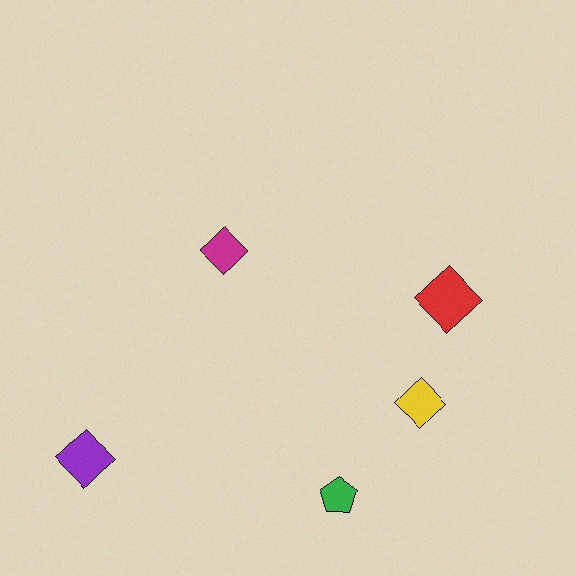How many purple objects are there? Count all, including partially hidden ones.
There is 1 purple object.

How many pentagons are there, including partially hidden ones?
There is 1 pentagon.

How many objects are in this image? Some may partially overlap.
There are 5 objects.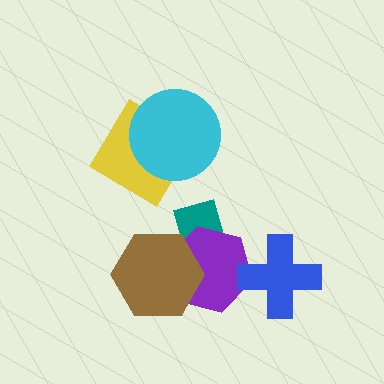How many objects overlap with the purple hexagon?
3 objects overlap with the purple hexagon.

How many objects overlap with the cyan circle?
1 object overlaps with the cyan circle.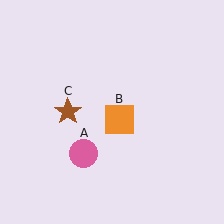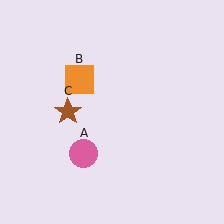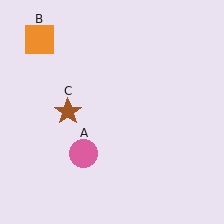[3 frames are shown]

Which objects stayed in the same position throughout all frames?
Pink circle (object A) and brown star (object C) remained stationary.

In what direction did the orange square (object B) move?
The orange square (object B) moved up and to the left.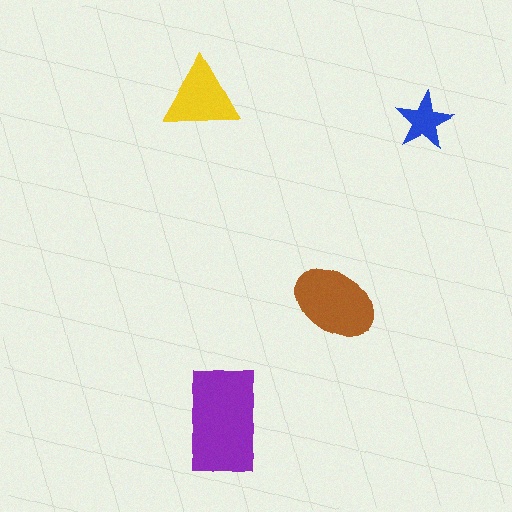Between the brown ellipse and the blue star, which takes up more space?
The brown ellipse.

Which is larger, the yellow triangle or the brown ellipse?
The brown ellipse.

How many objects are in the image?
There are 4 objects in the image.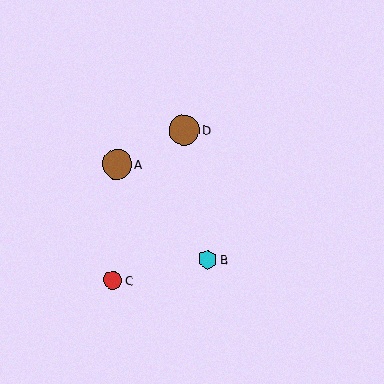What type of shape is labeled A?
Shape A is a brown circle.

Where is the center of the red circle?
The center of the red circle is at (113, 280).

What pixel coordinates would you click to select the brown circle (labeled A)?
Click at (117, 164) to select the brown circle A.